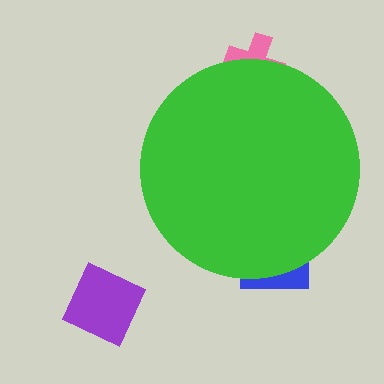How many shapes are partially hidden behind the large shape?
2 shapes are partially hidden.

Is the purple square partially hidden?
No, the purple square is fully visible.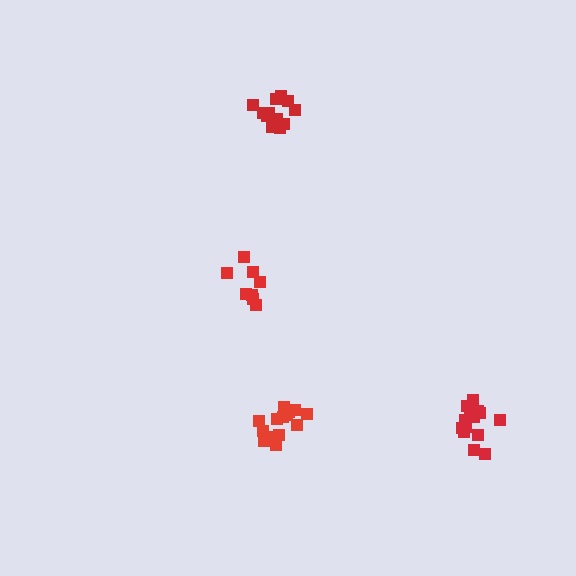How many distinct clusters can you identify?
There are 4 distinct clusters.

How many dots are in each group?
Group 1: 8 dots, Group 2: 14 dots, Group 3: 13 dots, Group 4: 14 dots (49 total).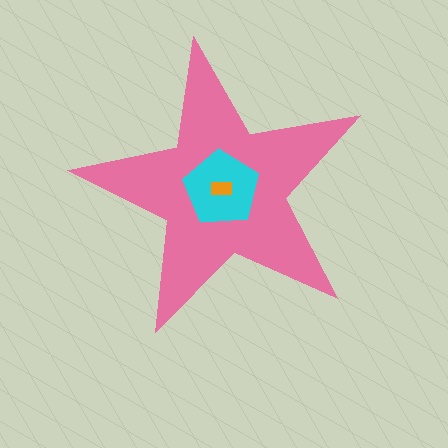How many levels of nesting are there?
3.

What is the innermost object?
The orange rectangle.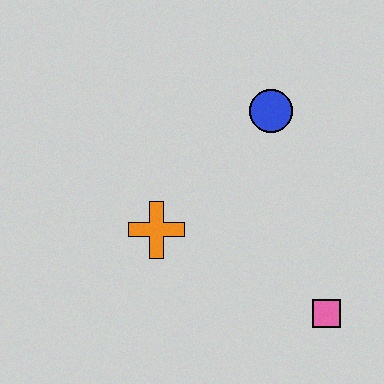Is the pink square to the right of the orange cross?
Yes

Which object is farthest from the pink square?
The blue circle is farthest from the pink square.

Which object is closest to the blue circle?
The orange cross is closest to the blue circle.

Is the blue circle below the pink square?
No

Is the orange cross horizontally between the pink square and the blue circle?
No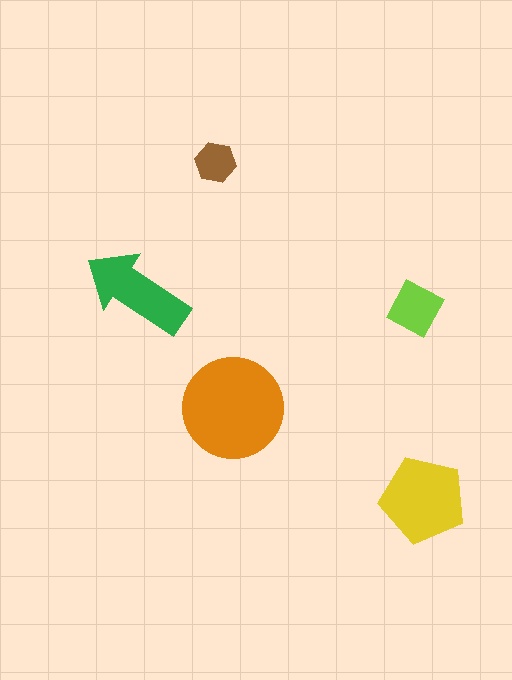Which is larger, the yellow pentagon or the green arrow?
The yellow pentagon.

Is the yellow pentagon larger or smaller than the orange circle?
Smaller.